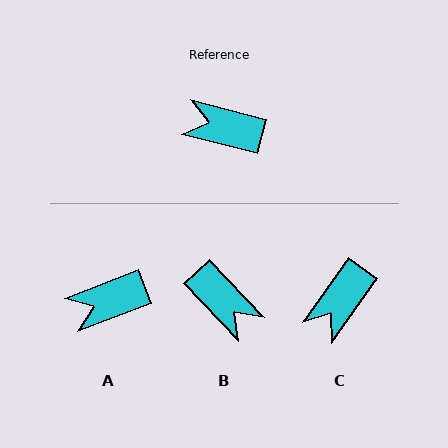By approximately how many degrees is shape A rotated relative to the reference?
Approximately 35 degrees counter-clockwise.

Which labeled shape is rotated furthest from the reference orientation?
B, about 148 degrees away.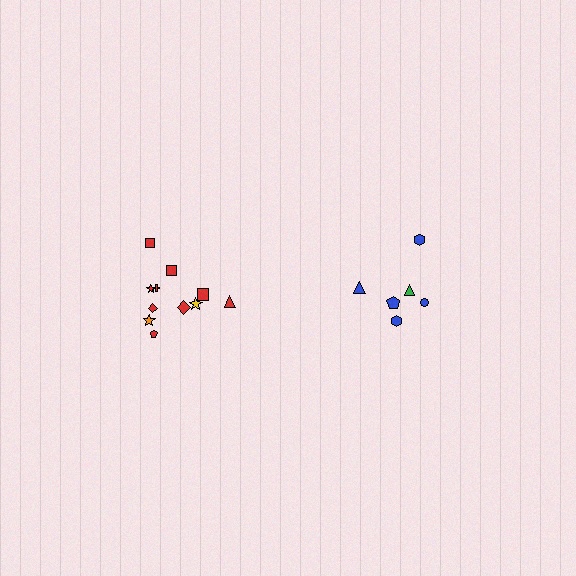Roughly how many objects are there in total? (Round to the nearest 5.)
Roughly 20 objects in total.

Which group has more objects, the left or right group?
The left group.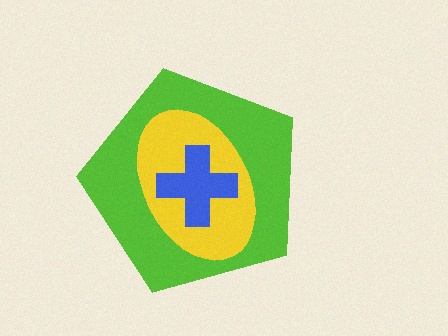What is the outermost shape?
The lime pentagon.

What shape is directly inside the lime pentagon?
The yellow ellipse.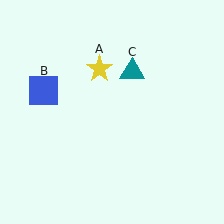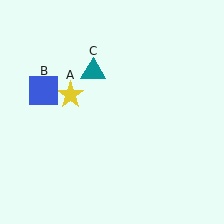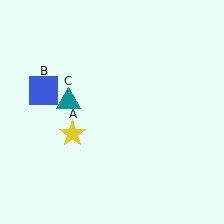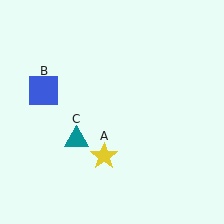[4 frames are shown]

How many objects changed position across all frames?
2 objects changed position: yellow star (object A), teal triangle (object C).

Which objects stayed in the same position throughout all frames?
Blue square (object B) remained stationary.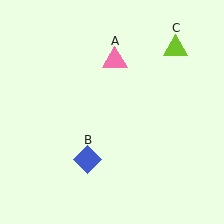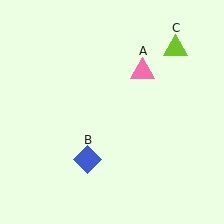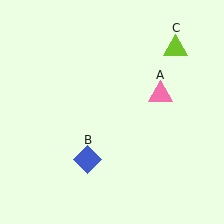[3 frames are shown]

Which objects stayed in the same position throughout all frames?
Blue diamond (object B) and lime triangle (object C) remained stationary.